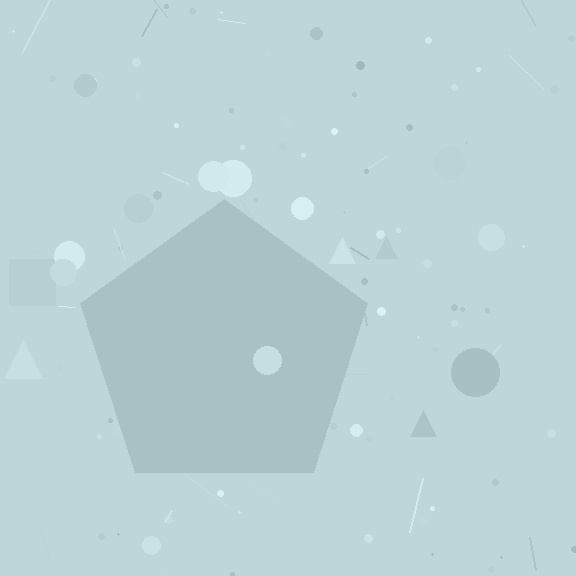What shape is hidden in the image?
A pentagon is hidden in the image.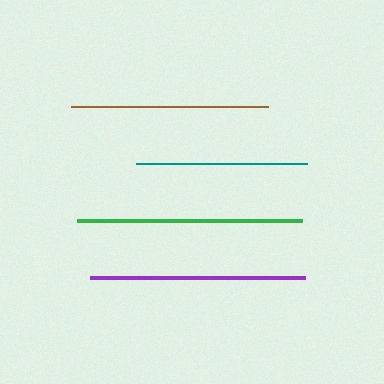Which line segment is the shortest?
The teal line is the shortest at approximately 170 pixels.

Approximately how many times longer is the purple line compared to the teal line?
The purple line is approximately 1.3 times the length of the teal line.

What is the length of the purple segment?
The purple segment is approximately 215 pixels long.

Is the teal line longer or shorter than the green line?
The green line is longer than the teal line.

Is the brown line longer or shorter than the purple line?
The purple line is longer than the brown line.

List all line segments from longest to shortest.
From longest to shortest: green, purple, brown, teal.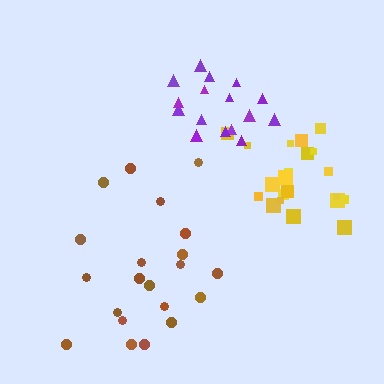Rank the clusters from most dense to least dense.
yellow, purple, brown.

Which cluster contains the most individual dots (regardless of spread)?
Yellow (22).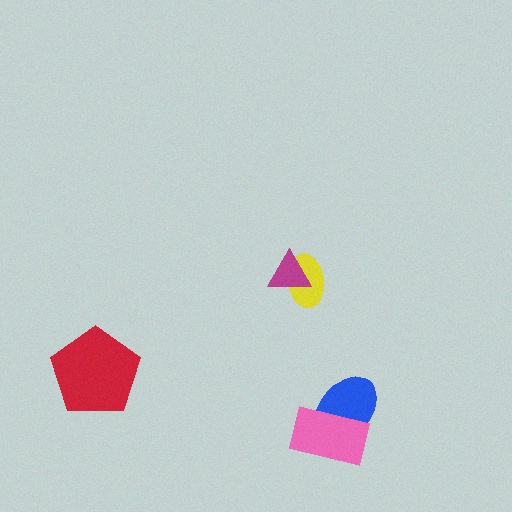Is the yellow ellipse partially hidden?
Yes, it is partially covered by another shape.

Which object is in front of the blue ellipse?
The pink rectangle is in front of the blue ellipse.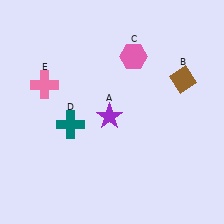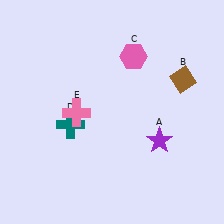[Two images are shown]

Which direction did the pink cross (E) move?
The pink cross (E) moved right.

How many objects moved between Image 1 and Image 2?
2 objects moved between the two images.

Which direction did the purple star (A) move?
The purple star (A) moved right.